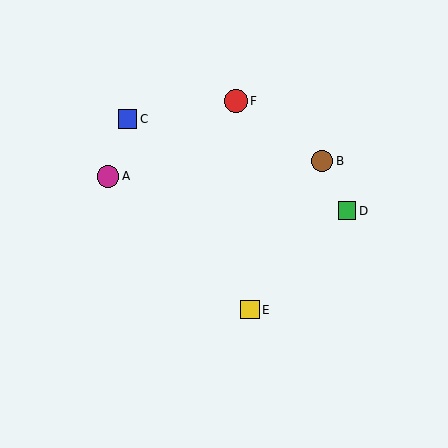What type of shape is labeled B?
Shape B is a brown circle.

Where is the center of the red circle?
The center of the red circle is at (236, 101).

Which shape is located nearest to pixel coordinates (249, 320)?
The yellow square (labeled E) at (250, 310) is nearest to that location.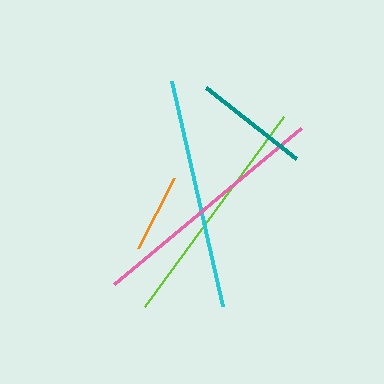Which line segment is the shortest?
The orange line is the shortest at approximately 79 pixels.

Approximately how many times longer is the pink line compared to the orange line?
The pink line is approximately 3.1 times the length of the orange line.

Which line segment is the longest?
The pink line is the longest at approximately 244 pixels.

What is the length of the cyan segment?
The cyan segment is approximately 231 pixels long.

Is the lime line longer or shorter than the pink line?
The pink line is longer than the lime line.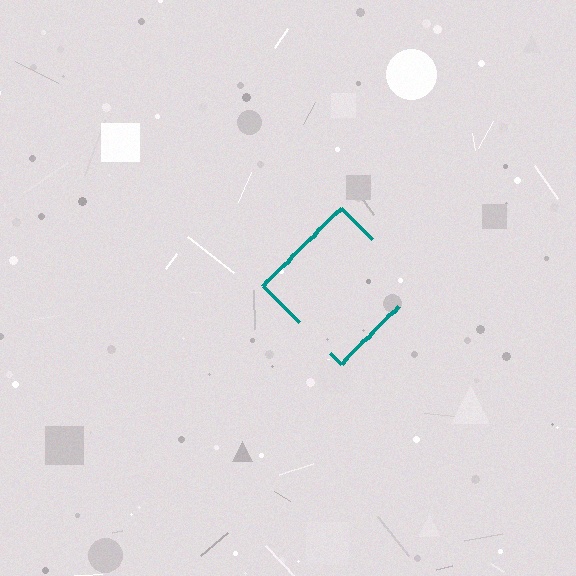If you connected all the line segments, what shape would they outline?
They would outline a diamond.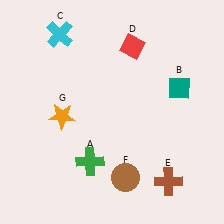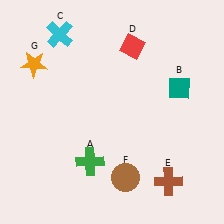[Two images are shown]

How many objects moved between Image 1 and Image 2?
1 object moved between the two images.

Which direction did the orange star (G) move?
The orange star (G) moved up.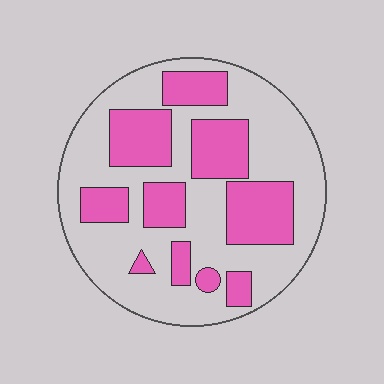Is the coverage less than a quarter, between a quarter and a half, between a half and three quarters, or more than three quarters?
Between a quarter and a half.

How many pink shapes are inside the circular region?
10.